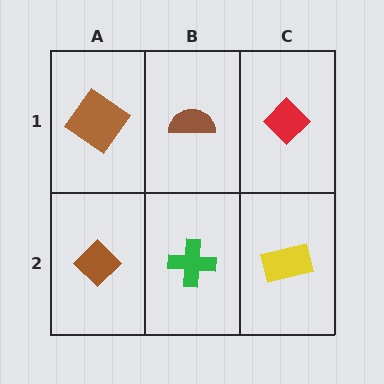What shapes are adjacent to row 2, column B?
A brown semicircle (row 1, column B), a brown diamond (row 2, column A), a yellow rectangle (row 2, column C).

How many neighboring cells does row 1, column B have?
3.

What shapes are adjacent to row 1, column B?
A green cross (row 2, column B), a brown diamond (row 1, column A), a red diamond (row 1, column C).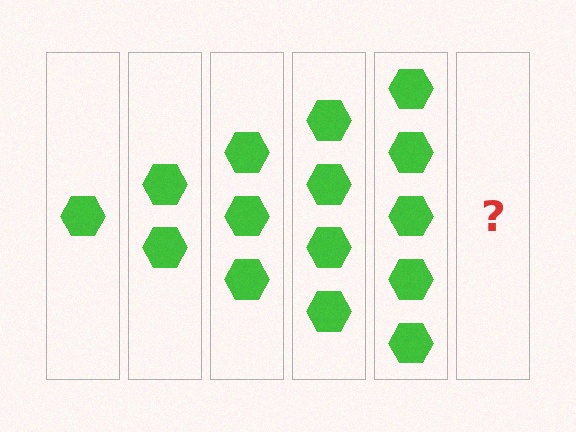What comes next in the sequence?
The next element should be 6 hexagons.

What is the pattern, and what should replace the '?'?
The pattern is that each step adds one more hexagon. The '?' should be 6 hexagons.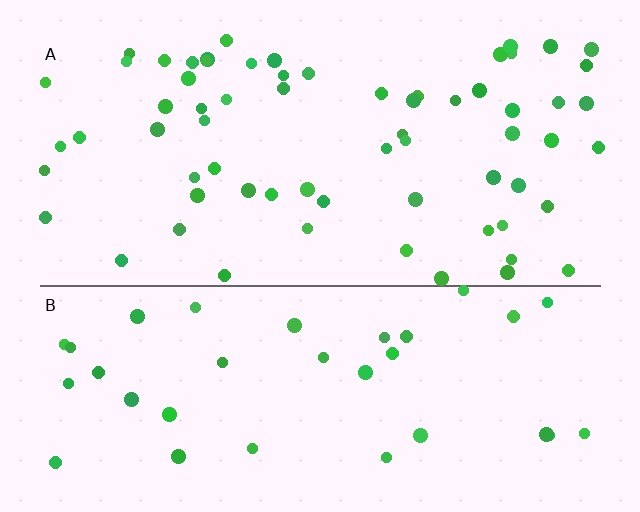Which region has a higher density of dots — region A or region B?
A (the top).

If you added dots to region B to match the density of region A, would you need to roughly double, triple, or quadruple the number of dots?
Approximately double.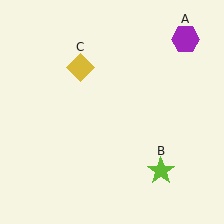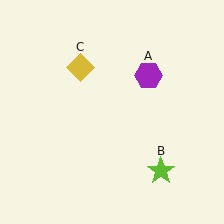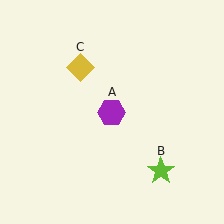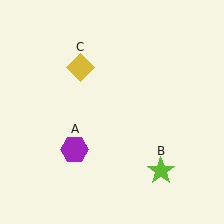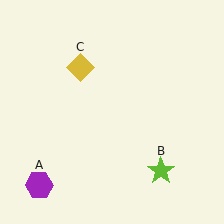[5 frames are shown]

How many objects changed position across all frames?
1 object changed position: purple hexagon (object A).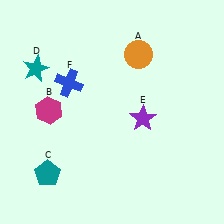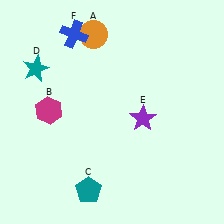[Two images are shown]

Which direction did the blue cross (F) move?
The blue cross (F) moved up.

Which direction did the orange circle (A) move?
The orange circle (A) moved left.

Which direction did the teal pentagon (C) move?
The teal pentagon (C) moved right.